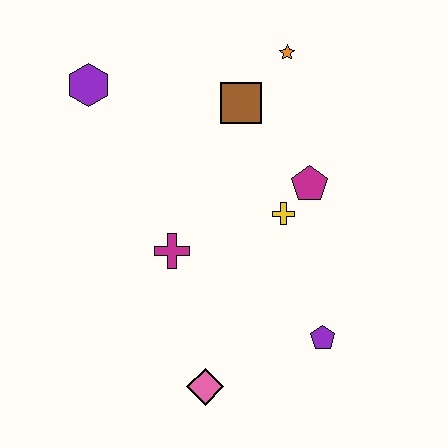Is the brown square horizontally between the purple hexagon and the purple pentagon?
Yes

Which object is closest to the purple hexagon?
The brown square is closest to the purple hexagon.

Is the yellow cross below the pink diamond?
No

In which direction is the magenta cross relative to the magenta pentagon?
The magenta cross is to the left of the magenta pentagon.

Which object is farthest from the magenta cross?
The orange star is farthest from the magenta cross.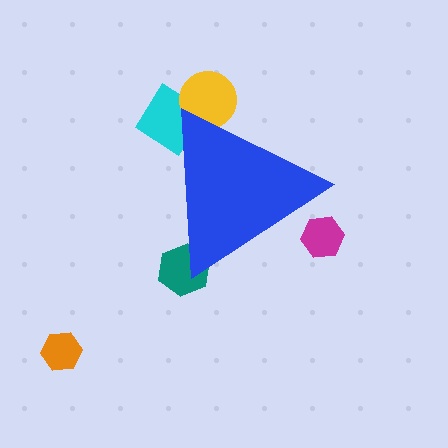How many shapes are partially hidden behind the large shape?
4 shapes are partially hidden.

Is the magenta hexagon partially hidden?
Yes, the magenta hexagon is partially hidden behind the blue triangle.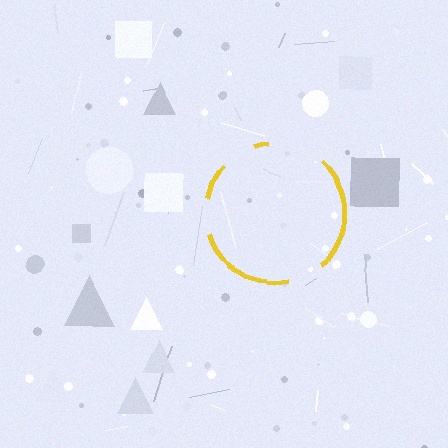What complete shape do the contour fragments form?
The contour fragments form a circle.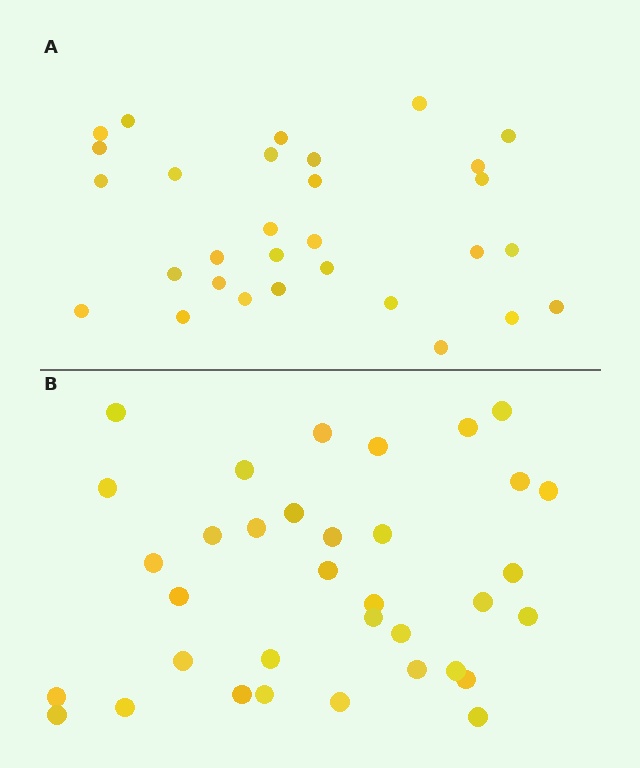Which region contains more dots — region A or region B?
Region B (the bottom region) has more dots.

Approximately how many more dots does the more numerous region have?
Region B has about 5 more dots than region A.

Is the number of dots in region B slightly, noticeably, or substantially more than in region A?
Region B has only slightly more — the two regions are fairly close. The ratio is roughly 1.2 to 1.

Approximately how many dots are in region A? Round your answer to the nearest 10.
About 30 dots.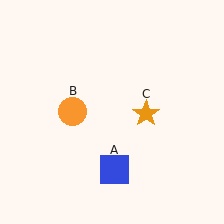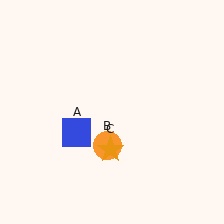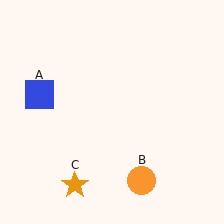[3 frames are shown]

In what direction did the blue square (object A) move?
The blue square (object A) moved up and to the left.